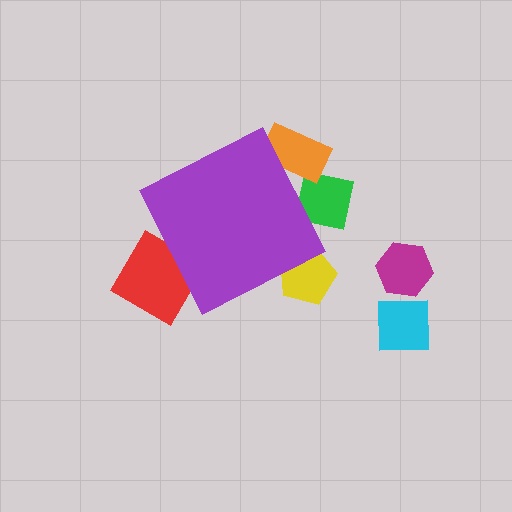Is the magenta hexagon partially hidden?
No, the magenta hexagon is fully visible.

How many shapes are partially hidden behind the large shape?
4 shapes are partially hidden.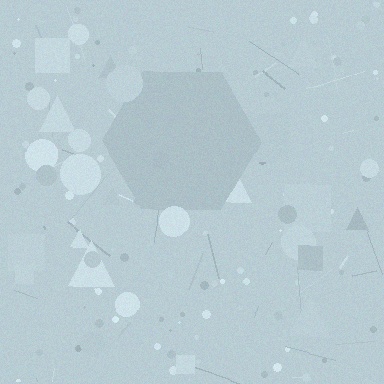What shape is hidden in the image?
A hexagon is hidden in the image.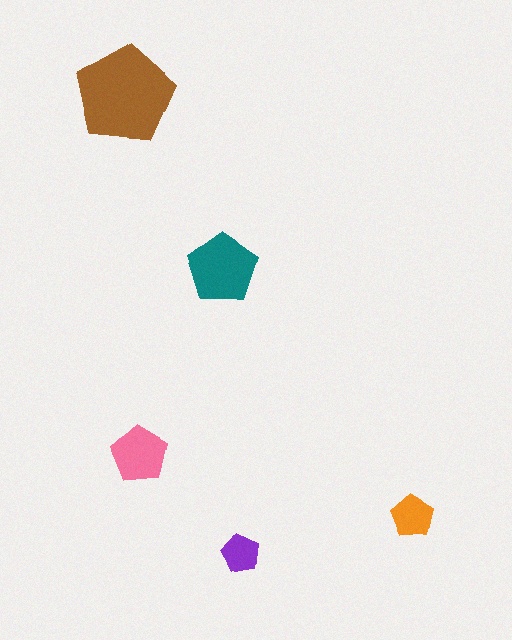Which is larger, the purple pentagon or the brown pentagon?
The brown one.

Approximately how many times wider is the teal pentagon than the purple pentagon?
About 2 times wider.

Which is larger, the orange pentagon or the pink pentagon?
The pink one.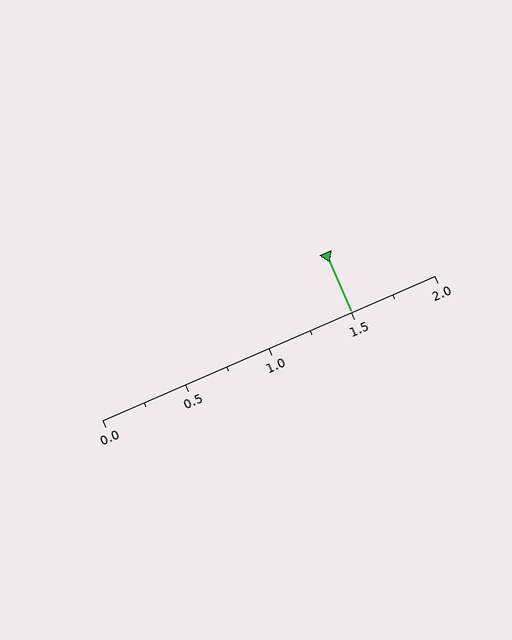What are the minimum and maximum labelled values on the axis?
The axis runs from 0.0 to 2.0.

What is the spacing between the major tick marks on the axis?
The major ticks are spaced 0.5 apart.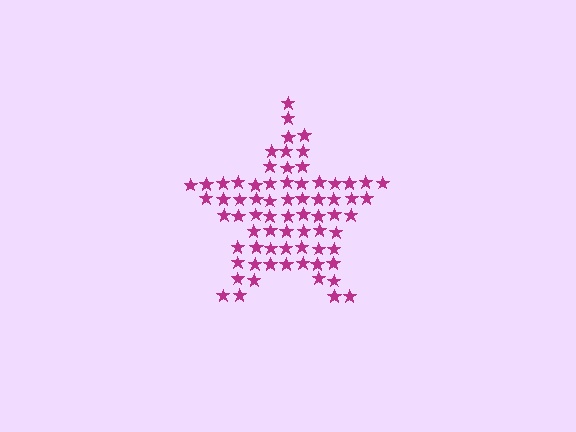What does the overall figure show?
The overall figure shows a star.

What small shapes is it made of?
It is made of small stars.